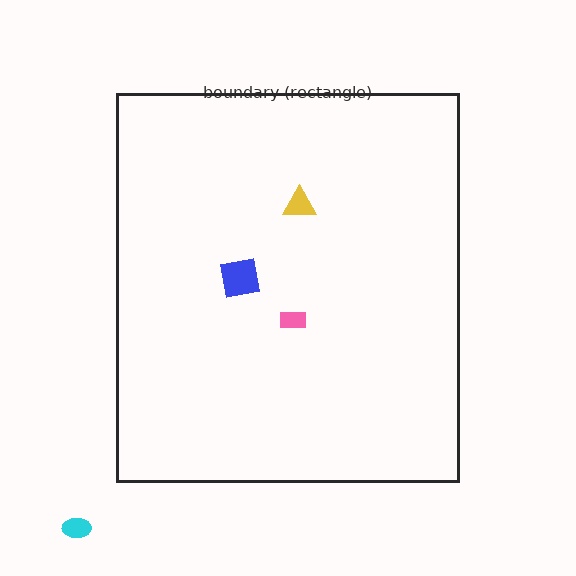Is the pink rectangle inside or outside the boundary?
Inside.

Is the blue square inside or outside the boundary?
Inside.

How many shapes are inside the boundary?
3 inside, 1 outside.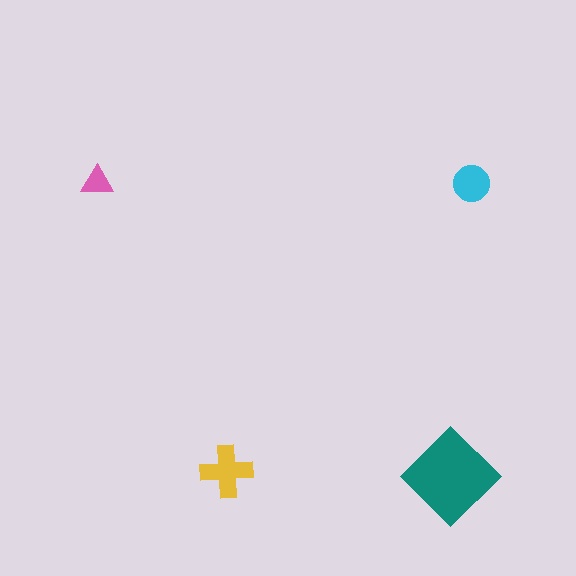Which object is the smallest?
The pink triangle.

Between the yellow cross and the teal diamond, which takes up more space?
The teal diamond.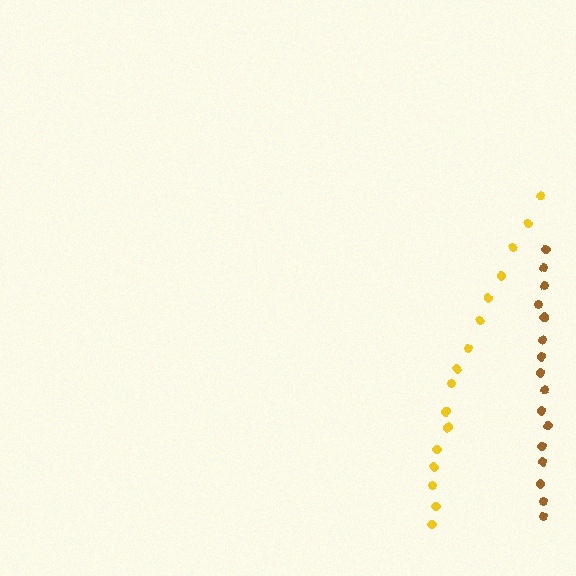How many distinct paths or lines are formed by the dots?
There are 2 distinct paths.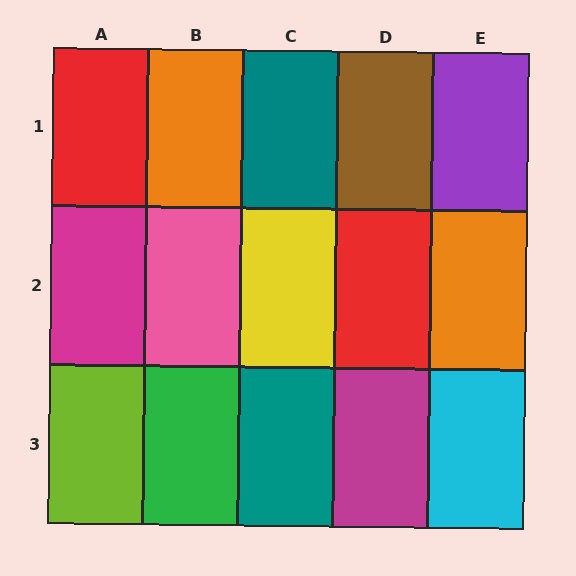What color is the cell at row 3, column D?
Magenta.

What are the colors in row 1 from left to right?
Red, orange, teal, brown, purple.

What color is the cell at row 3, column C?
Teal.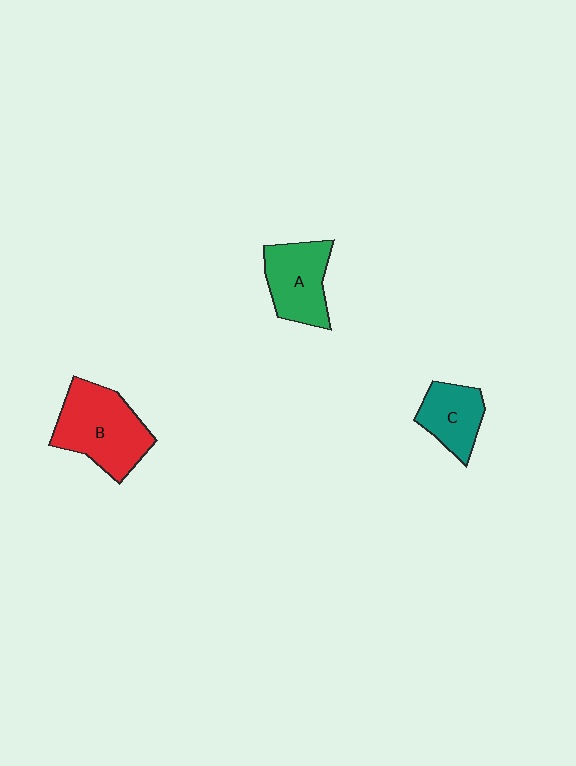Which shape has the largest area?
Shape B (red).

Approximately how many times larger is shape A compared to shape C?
Approximately 1.3 times.